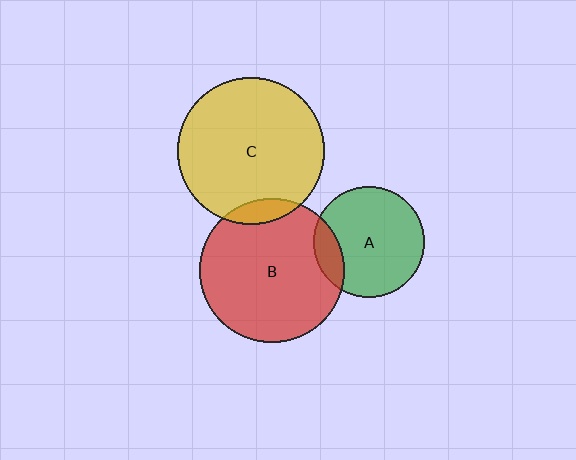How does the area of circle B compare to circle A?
Approximately 1.7 times.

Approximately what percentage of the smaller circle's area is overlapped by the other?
Approximately 10%.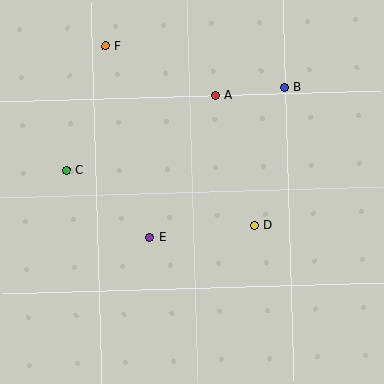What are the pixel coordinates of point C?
Point C is at (67, 170).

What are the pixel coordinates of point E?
Point E is at (150, 238).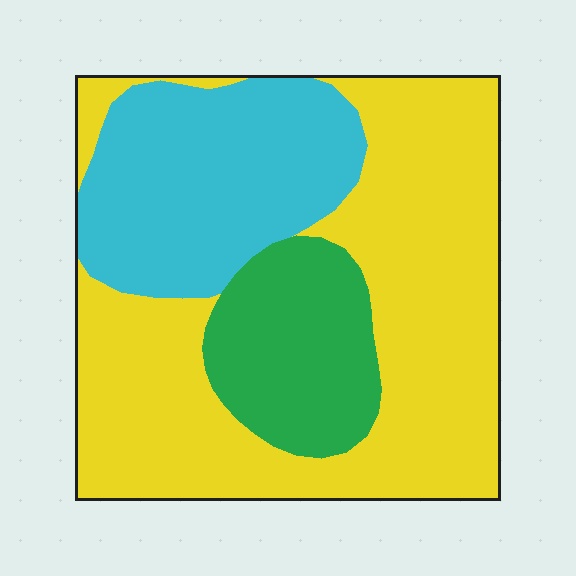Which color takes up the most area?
Yellow, at roughly 55%.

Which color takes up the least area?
Green, at roughly 15%.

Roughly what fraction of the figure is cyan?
Cyan covers roughly 25% of the figure.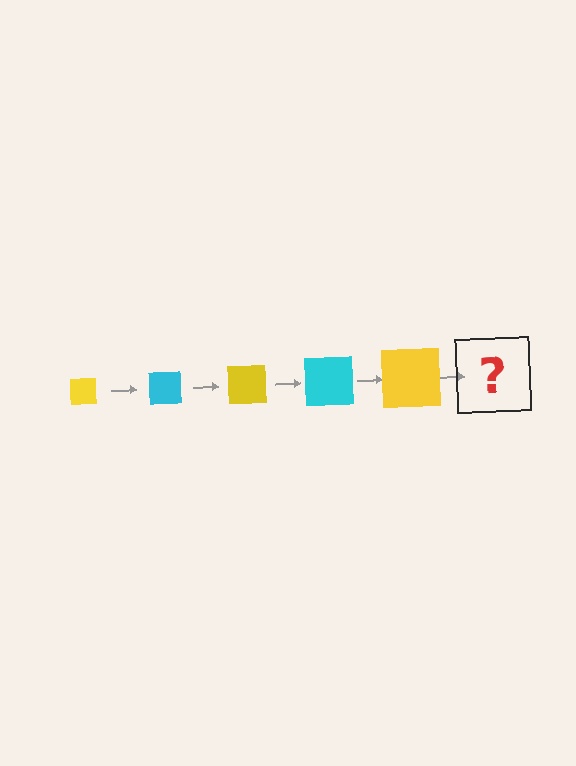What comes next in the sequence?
The next element should be a cyan square, larger than the previous one.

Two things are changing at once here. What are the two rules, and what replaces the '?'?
The two rules are that the square grows larger each step and the color cycles through yellow and cyan. The '?' should be a cyan square, larger than the previous one.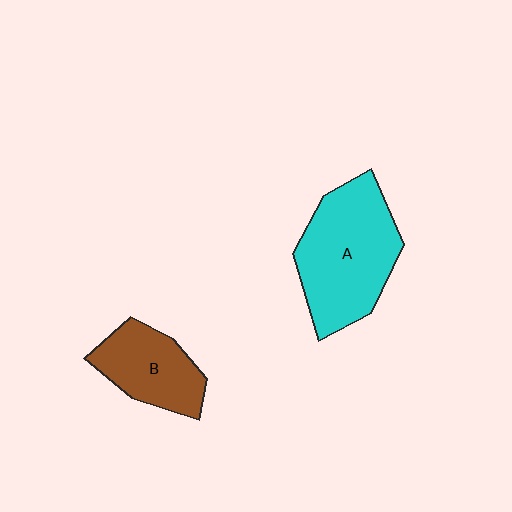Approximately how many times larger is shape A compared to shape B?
Approximately 1.7 times.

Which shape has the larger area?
Shape A (cyan).